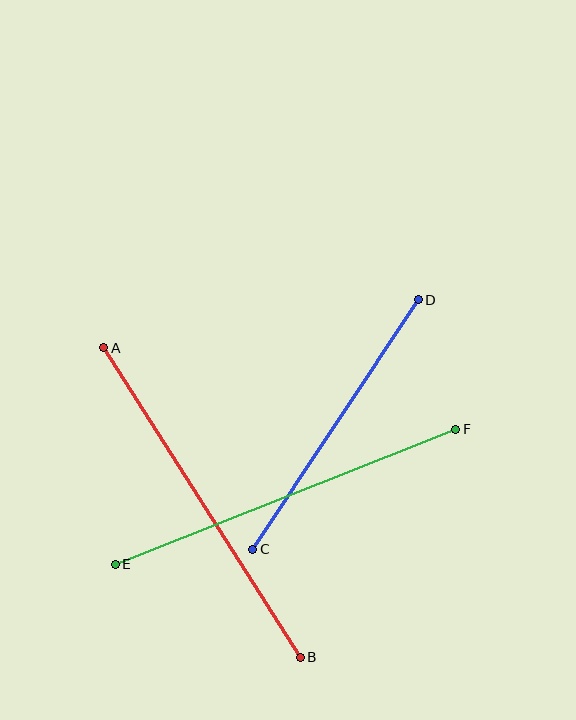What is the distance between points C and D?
The distance is approximately 299 pixels.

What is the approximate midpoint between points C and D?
The midpoint is at approximately (335, 424) pixels.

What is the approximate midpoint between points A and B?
The midpoint is at approximately (202, 503) pixels.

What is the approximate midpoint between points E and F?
The midpoint is at approximately (286, 497) pixels.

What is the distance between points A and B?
The distance is approximately 367 pixels.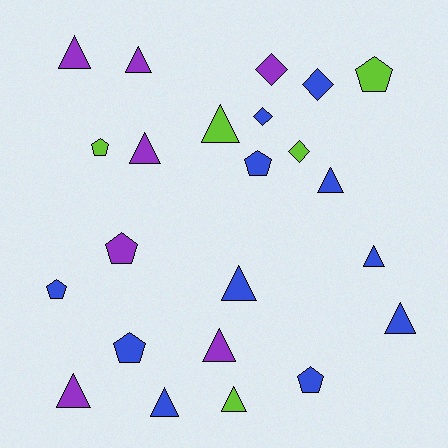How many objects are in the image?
There are 23 objects.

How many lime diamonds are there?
There is 1 lime diamond.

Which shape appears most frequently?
Triangle, with 12 objects.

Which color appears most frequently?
Blue, with 11 objects.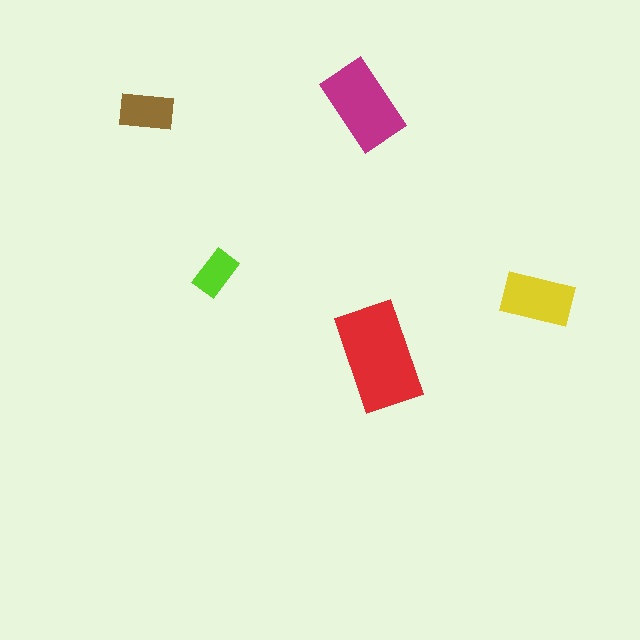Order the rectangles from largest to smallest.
the red one, the magenta one, the yellow one, the brown one, the lime one.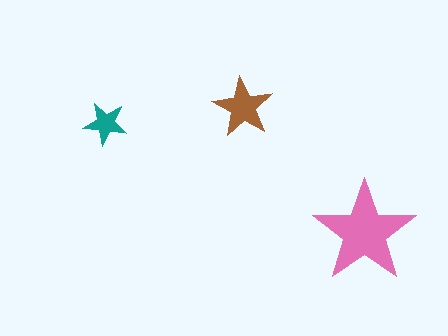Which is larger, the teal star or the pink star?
The pink one.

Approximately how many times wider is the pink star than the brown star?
About 1.5 times wider.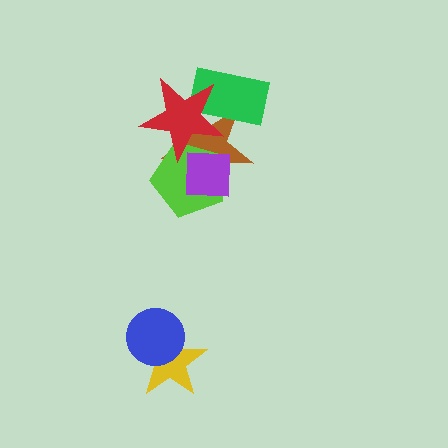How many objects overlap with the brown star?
4 objects overlap with the brown star.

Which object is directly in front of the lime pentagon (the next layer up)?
The purple square is directly in front of the lime pentagon.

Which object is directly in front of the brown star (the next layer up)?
The lime pentagon is directly in front of the brown star.